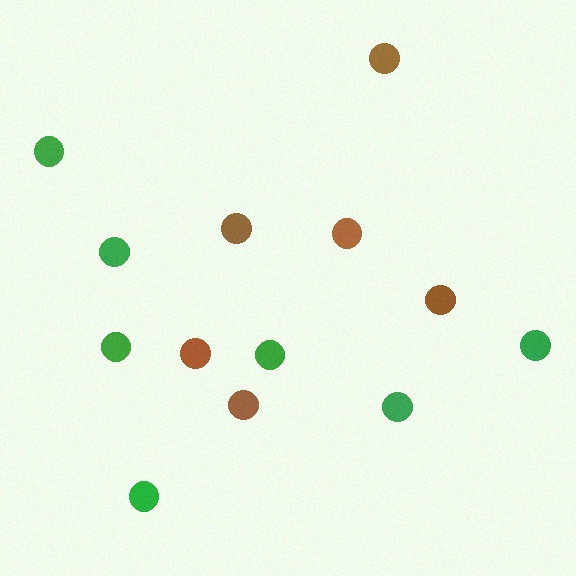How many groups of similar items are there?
There are 2 groups: one group of green circles (7) and one group of brown circles (6).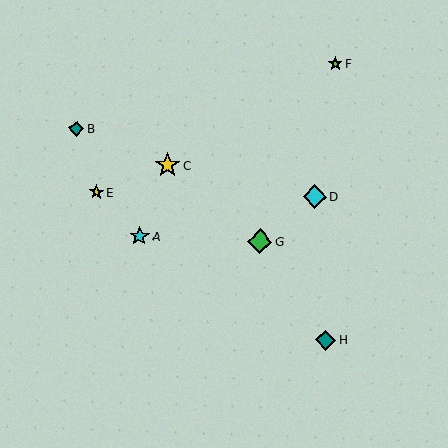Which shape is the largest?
The yellow star (labeled C) is the largest.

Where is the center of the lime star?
The center of the lime star is at (335, 64).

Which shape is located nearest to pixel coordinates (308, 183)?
The cyan diamond (labeled D) at (315, 197) is nearest to that location.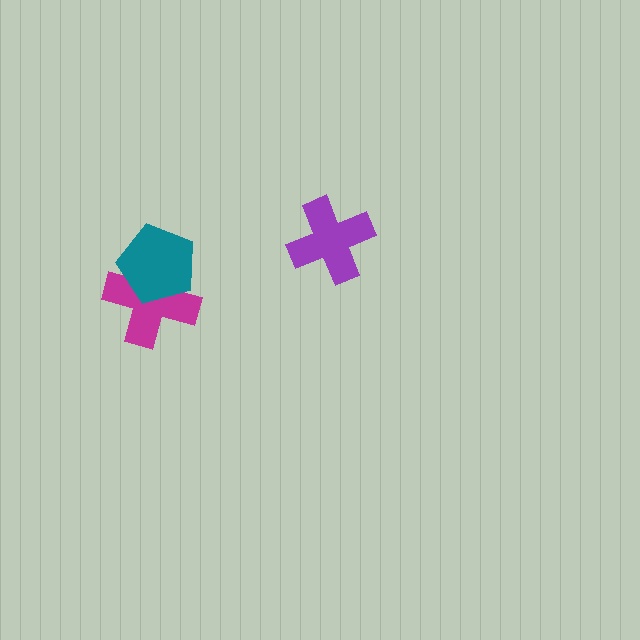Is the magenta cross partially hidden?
Yes, it is partially covered by another shape.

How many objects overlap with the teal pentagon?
1 object overlaps with the teal pentagon.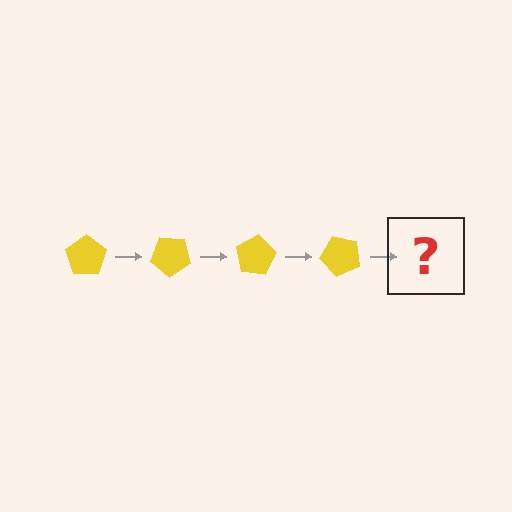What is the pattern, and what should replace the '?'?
The pattern is that the pentagon rotates 40 degrees each step. The '?' should be a yellow pentagon rotated 160 degrees.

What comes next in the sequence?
The next element should be a yellow pentagon rotated 160 degrees.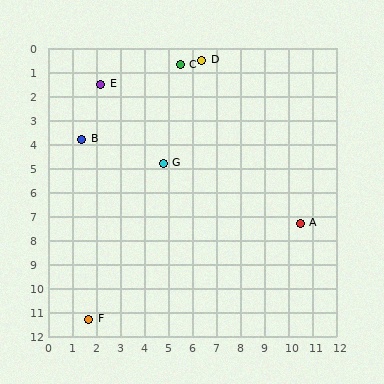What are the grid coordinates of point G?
Point G is at approximately (4.8, 4.8).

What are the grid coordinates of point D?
Point D is at approximately (6.4, 0.5).